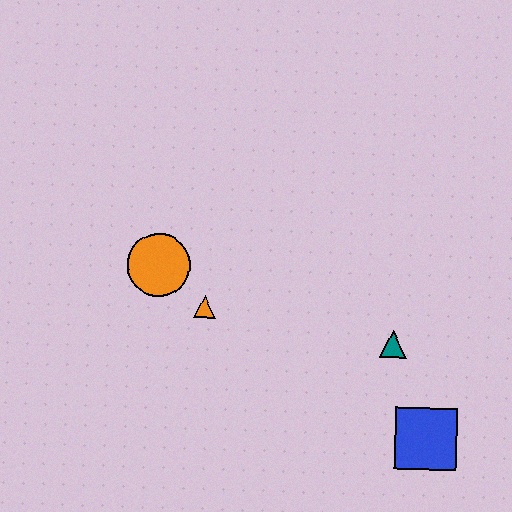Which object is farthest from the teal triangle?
The orange circle is farthest from the teal triangle.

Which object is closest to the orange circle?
The orange triangle is closest to the orange circle.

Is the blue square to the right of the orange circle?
Yes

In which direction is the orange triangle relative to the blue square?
The orange triangle is to the left of the blue square.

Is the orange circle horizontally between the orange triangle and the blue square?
No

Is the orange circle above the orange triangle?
Yes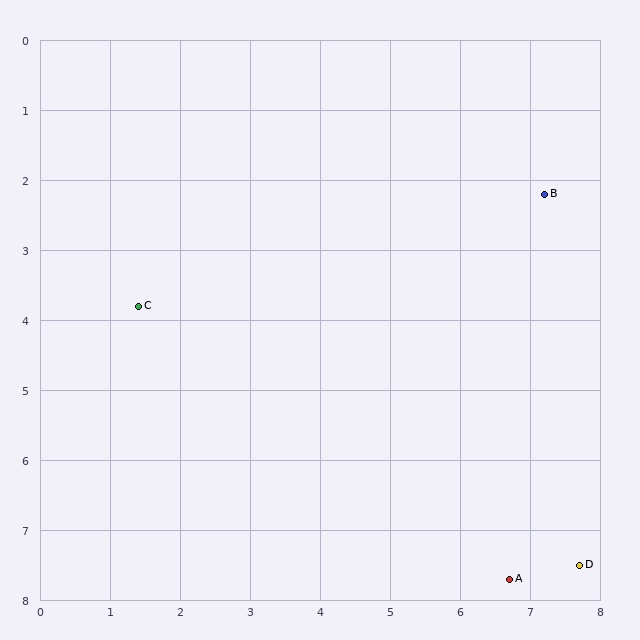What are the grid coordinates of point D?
Point D is at approximately (7.7, 7.5).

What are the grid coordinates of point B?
Point B is at approximately (7.2, 2.2).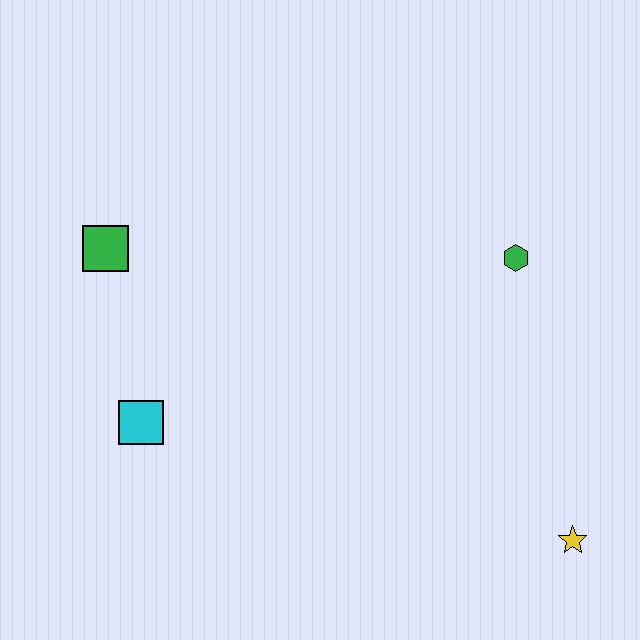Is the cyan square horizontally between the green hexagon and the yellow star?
No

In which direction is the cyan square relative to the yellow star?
The cyan square is to the left of the yellow star.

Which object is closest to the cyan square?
The green square is closest to the cyan square.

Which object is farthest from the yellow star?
The green square is farthest from the yellow star.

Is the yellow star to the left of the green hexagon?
No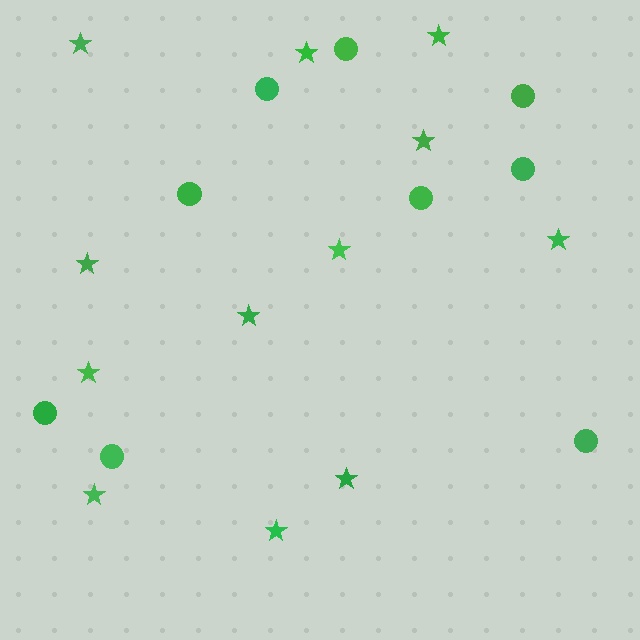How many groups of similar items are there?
There are 2 groups: one group of stars (12) and one group of circles (9).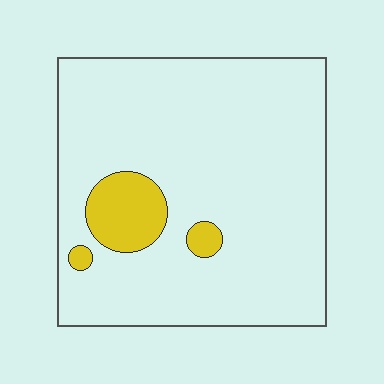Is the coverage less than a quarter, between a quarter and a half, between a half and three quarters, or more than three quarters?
Less than a quarter.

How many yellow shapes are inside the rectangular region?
3.